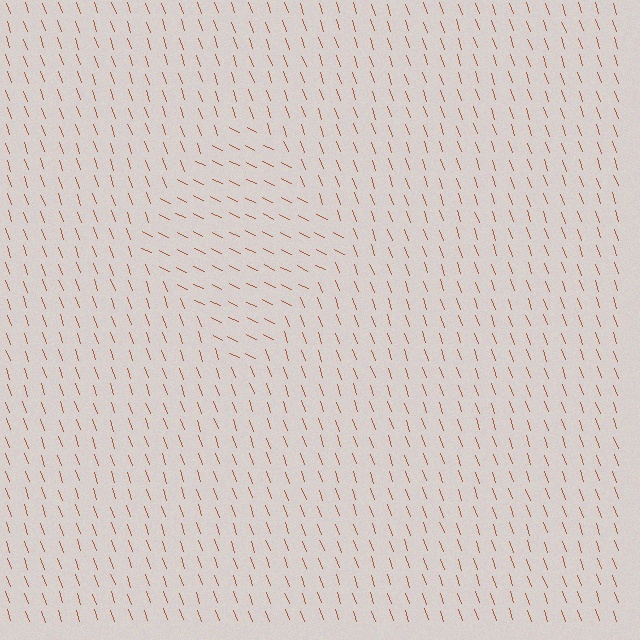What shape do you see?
I see a diamond.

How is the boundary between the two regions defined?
The boundary is defined purely by a change in line orientation (approximately 45 degrees difference). All lines are the same color and thickness.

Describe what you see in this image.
The image is filled with small brown line segments. A diamond region in the image has lines oriented differently from the surrounding lines, creating a visible texture boundary.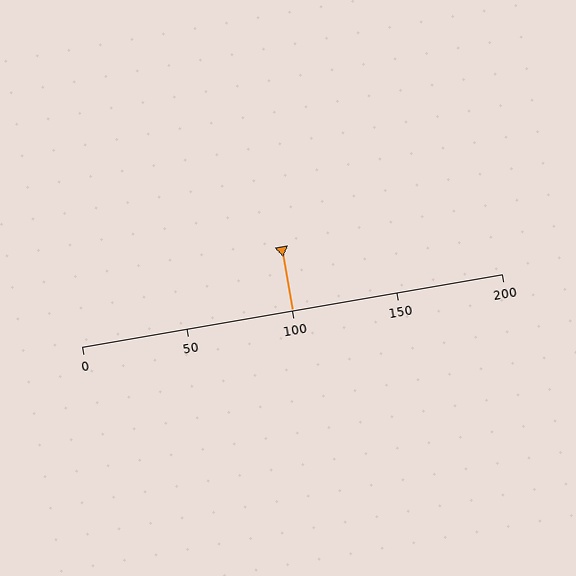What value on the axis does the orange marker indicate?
The marker indicates approximately 100.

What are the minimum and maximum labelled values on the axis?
The axis runs from 0 to 200.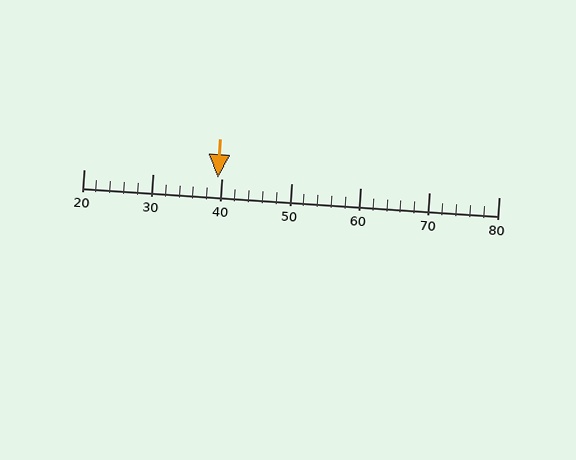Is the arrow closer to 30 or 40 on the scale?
The arrow is closer to 40.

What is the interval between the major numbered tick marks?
The major tick marks are spaced 10 units apart.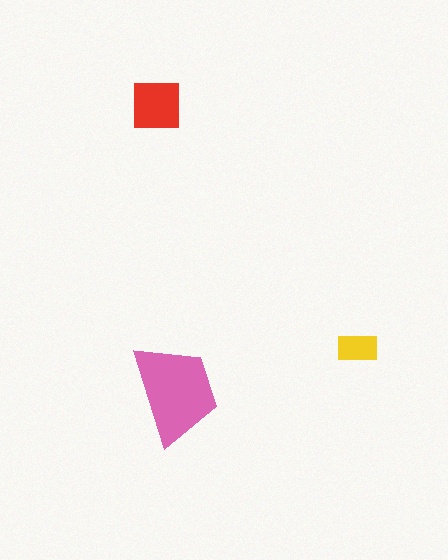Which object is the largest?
The pink trapezoid.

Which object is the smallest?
The yellow rectangle.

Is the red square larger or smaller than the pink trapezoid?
Smaller.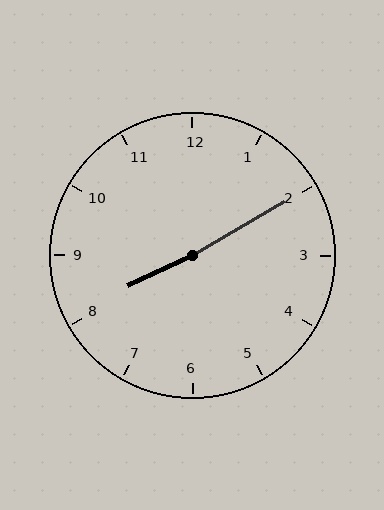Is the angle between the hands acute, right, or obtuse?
It is obtuse.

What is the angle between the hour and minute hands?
Approximately 175 degrees.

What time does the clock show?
8:10.